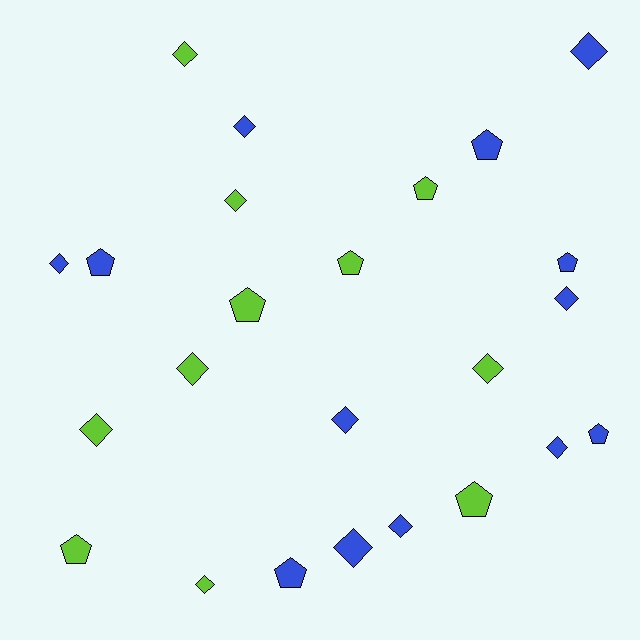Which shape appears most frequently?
Diamond, with 14 objects.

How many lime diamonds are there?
There are 6 lime diamonds.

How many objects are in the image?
There are 24 objects.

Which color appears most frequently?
Blue, with 13 objects.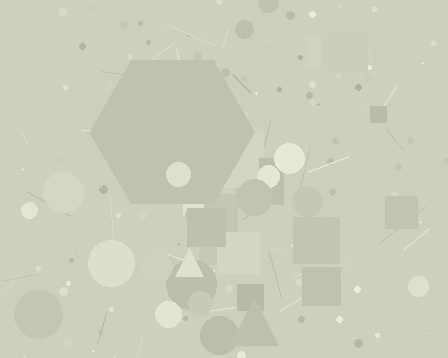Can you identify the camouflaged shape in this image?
The camouflaged shape is a hexagon.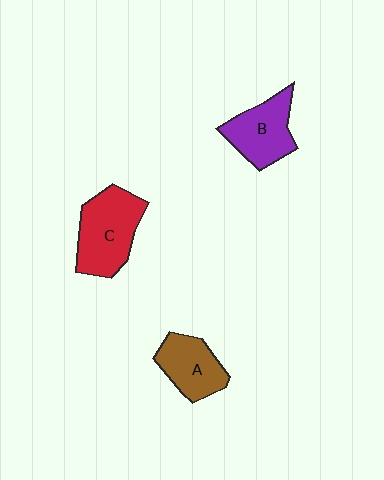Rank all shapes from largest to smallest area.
From largest to smallest: C (red), B (purple), A (brown).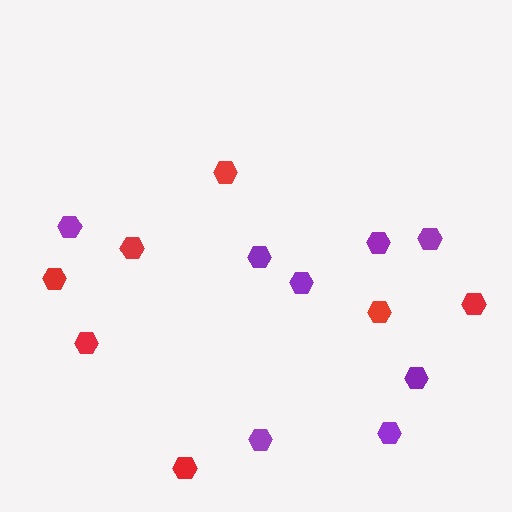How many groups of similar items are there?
There are 2 groups: one group of red hexagons (7) and one group of purple hexagons (8).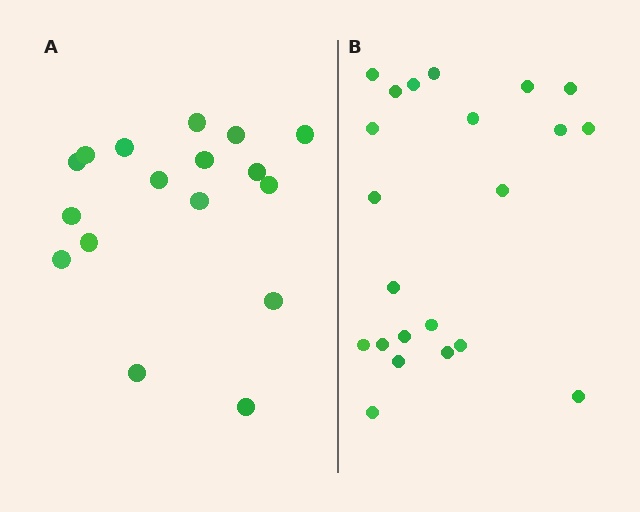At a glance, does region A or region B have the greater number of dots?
Region B (the right region) has more dots.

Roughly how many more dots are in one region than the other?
Region B has about 5 more dots than region A.